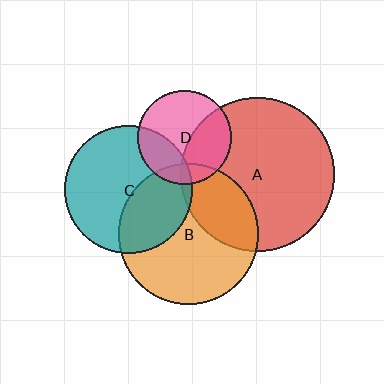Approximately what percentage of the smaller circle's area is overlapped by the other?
Approximately 5%.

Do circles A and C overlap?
Yes.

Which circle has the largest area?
Circle A (red).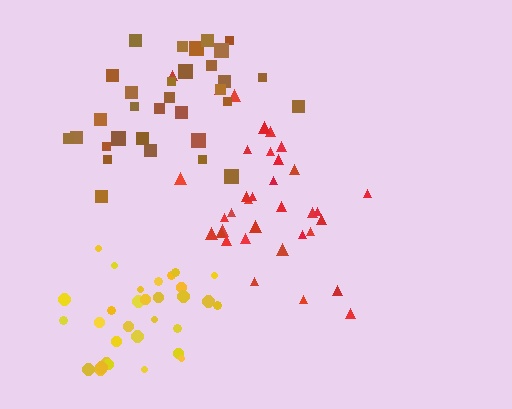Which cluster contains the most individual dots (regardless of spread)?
Red (35).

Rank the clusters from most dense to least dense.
yellow, red, brown.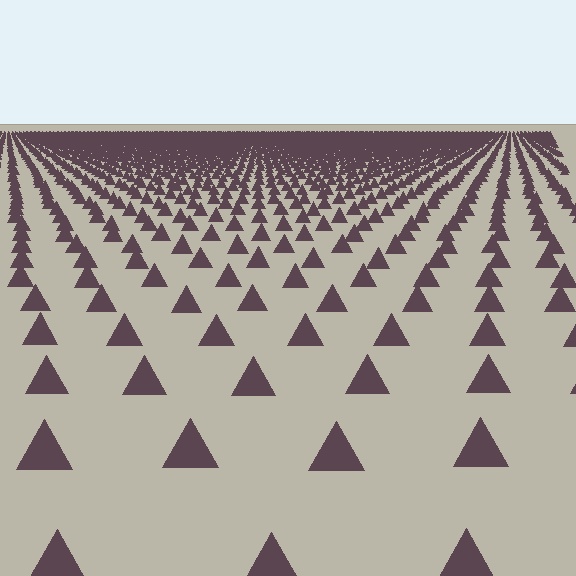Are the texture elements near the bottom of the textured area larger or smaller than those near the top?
Larger. Near the bottom, elements are closer to the viewer and appear at a bigger on-screen size.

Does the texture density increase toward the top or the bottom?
Density increases toward the top.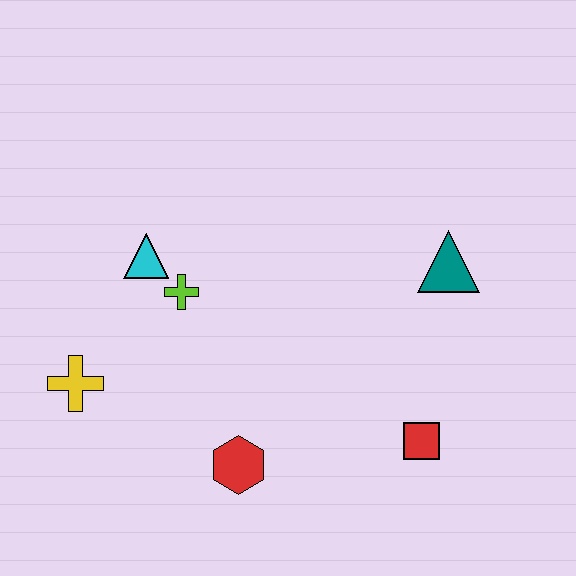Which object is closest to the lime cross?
The cyan triangle is closest to the lime cross.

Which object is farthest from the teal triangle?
The yellow cross is farthest from the teal triangle.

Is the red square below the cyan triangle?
Yes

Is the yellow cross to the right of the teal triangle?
No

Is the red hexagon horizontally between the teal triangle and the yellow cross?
Yes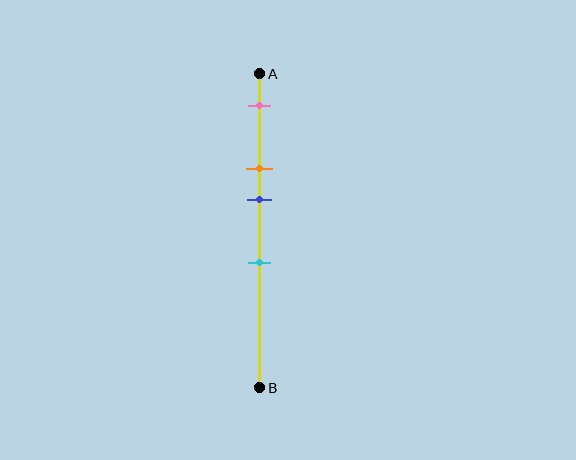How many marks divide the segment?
There are 4 marks dividing the segment.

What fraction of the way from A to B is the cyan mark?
The cyan mark is approximately 60% (0.6) of the way from A to B.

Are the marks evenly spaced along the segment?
No, the marks are not evenly spaced.